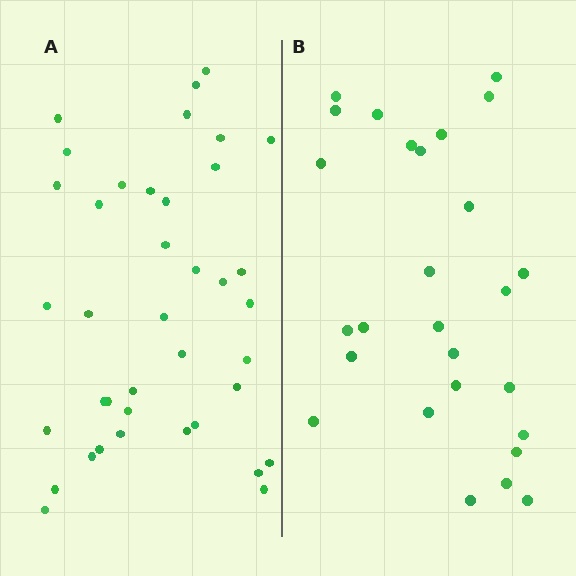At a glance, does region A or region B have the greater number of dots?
Region A (the left region) has more dots.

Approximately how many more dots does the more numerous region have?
Region A has roughly 12 or so more dots than region B.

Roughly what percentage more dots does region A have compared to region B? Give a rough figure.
About 45% more.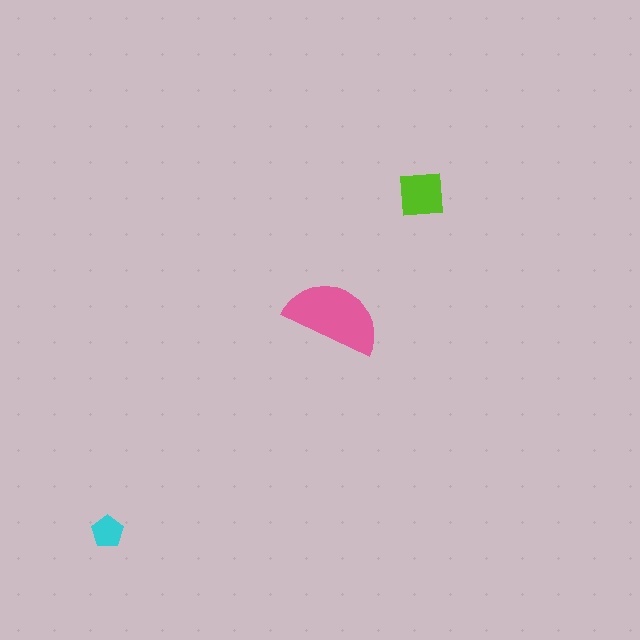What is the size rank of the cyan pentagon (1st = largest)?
3rd.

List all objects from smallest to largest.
The cyan pentagon, the lime square, the pink semicircle.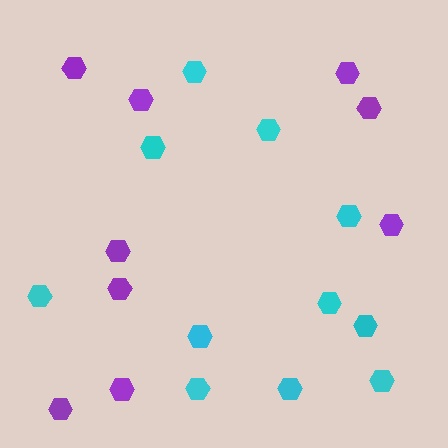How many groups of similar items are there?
There are 2 groups: one group of cyan hexagons (11) and one group of purple hexagons (9).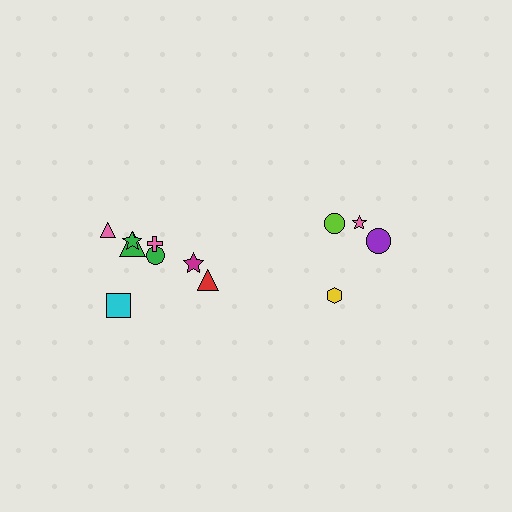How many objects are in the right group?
There are 4 objects.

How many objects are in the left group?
There are 8 objects.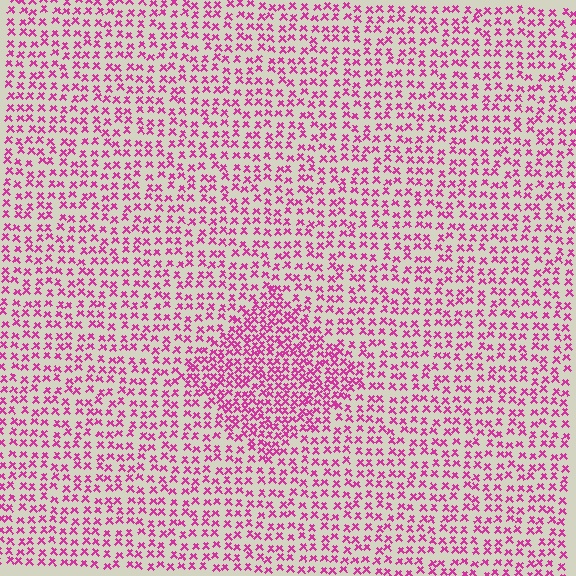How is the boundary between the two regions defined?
The boundary is defined by a change in element density (approximately 1.8x ratio). All elements are the same color, size, and shape.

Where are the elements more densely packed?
The elements are more densely packed inside the diamond boundary.